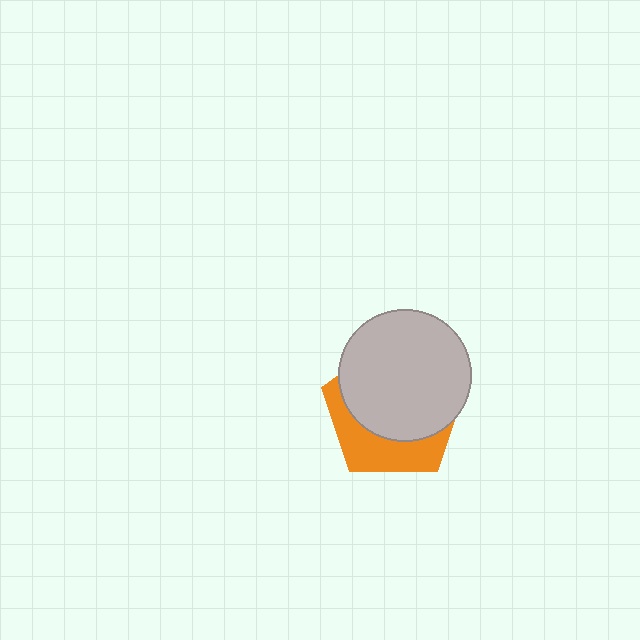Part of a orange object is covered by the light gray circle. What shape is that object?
It is a pentagon.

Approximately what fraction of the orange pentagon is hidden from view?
Roughly 66% of the orange pentagon is hidden behind the light gray circle.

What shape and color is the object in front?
The object in front is a light gray circle.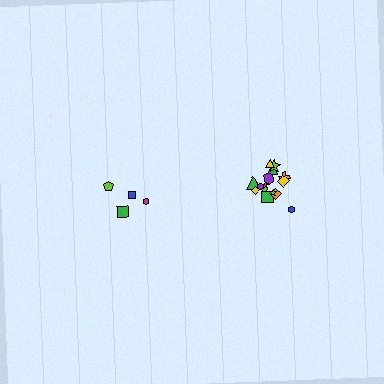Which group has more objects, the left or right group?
The right group.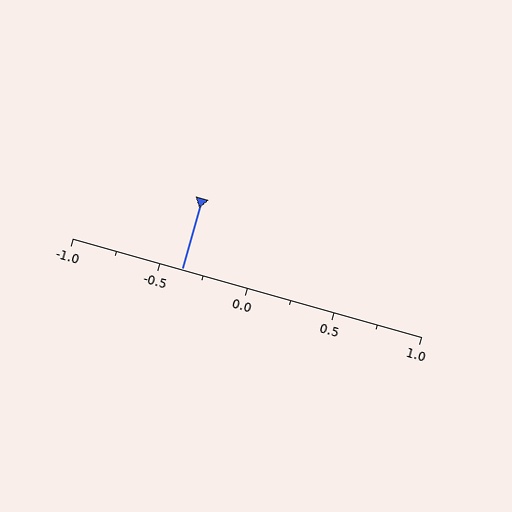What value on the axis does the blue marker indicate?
The marker indicates approximately -0.38.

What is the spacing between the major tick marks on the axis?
The major ticks are spaced 0.5 apart.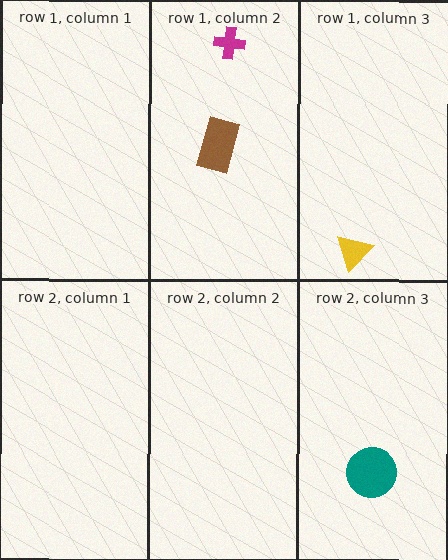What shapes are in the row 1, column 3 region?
The yellow triangle.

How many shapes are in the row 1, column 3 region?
1.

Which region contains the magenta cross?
The row 1, column 2 region.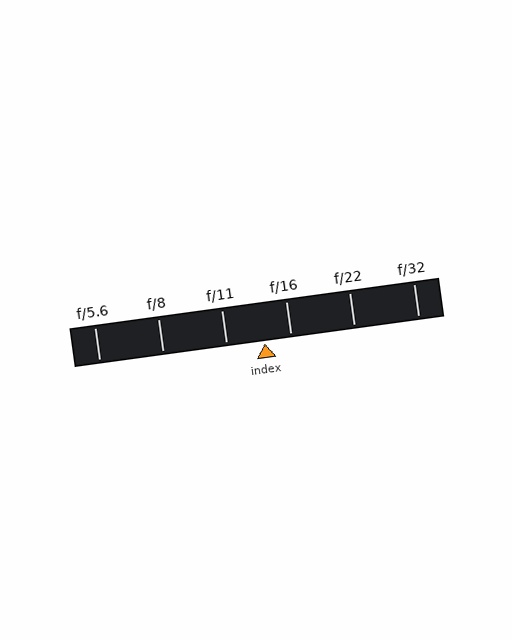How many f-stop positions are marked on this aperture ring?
There are 6 f-stop positions marked.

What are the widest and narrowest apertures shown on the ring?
The widest aperture shown is f/5.6 and the narrowest is f/32.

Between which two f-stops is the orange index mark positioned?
The index mark is between f/11 and f/16.